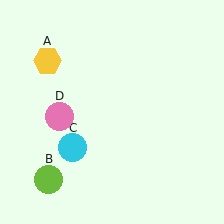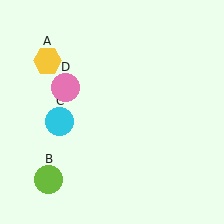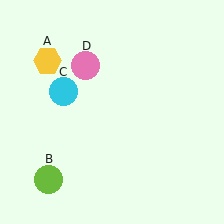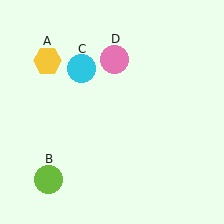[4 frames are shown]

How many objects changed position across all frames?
2 objects changed position: cyan circle (object C), pink circle (object D).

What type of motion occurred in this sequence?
The cyan circle (object C), pink circle (object D) rotated clockwise around the center of the scene.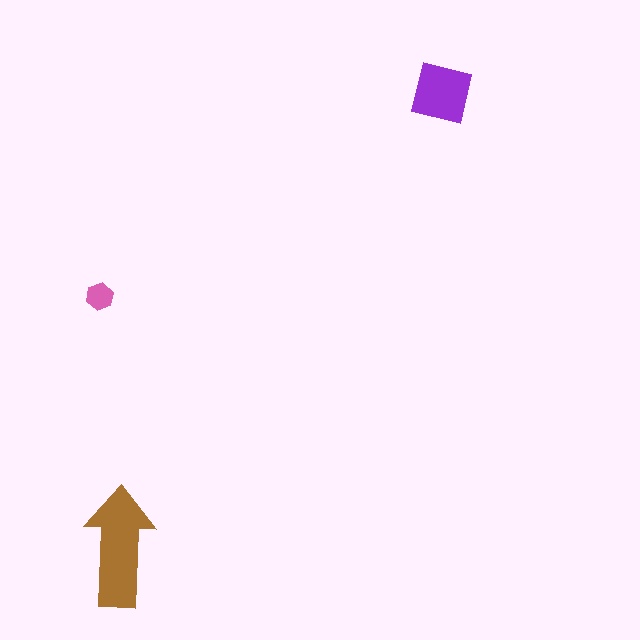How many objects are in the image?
There are 3 objects in the image.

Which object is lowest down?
The brown arrow is bottommost.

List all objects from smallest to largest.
The pink hexagon, the purple square, the brown arrow.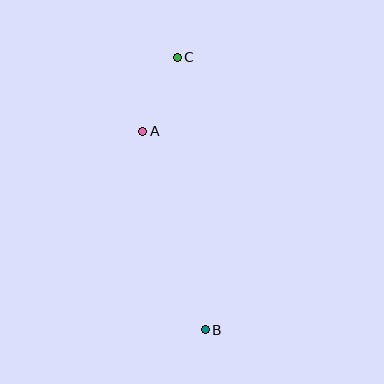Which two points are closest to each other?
Points A and C are closest to each other.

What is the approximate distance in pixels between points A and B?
The distance between A and B is approximately 208 pixels.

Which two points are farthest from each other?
Points B and C are farthest from each other.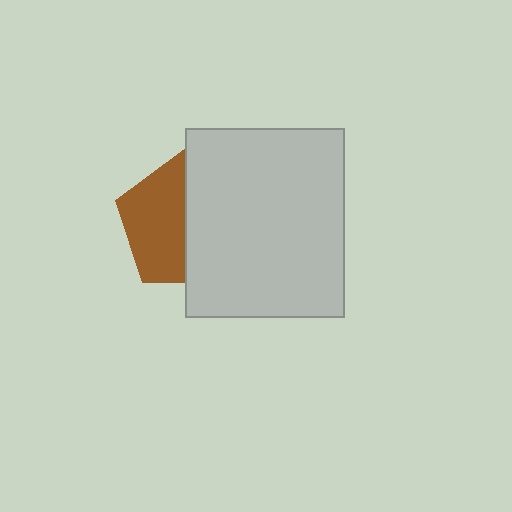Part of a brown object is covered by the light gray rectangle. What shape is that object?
It is a pentagon.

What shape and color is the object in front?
The object in front is a light gray rectangle.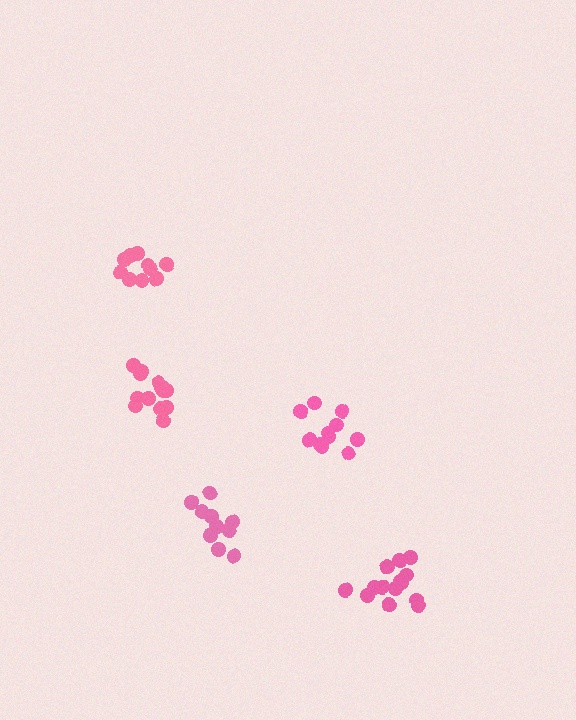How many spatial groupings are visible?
There are 5 spatial groupings.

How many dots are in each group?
Group 1: 11 dots, Group 2: 10 dots, Group 3: 10 dots, Group 4: 13 dots, Group 5: 14 dots (58 total).